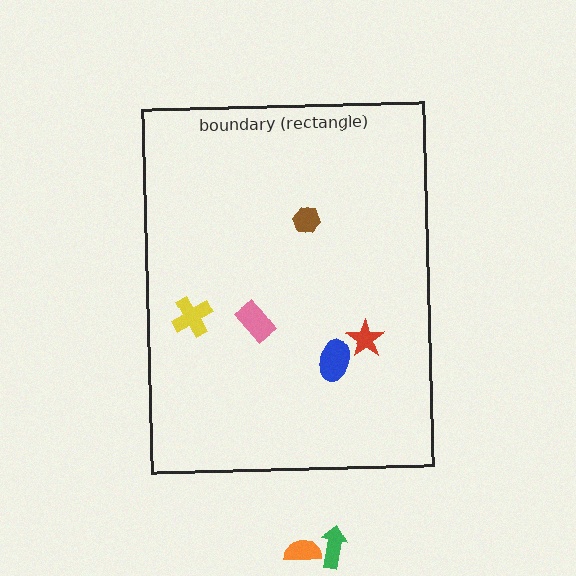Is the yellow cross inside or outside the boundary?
Inside.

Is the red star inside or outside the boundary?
Inside.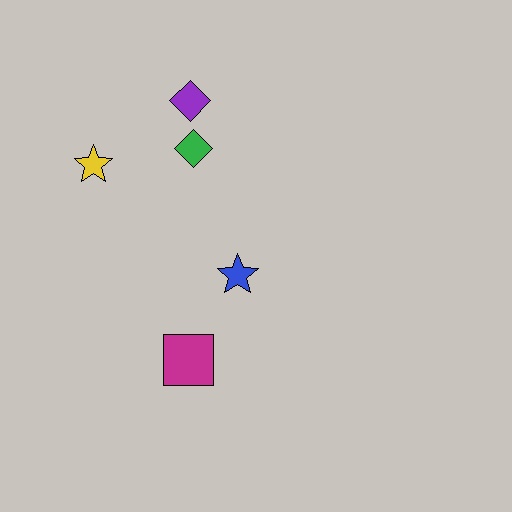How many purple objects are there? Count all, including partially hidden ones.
There is 1 purple object.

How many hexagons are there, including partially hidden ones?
There are no hexagons.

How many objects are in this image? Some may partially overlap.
There are 5 objects.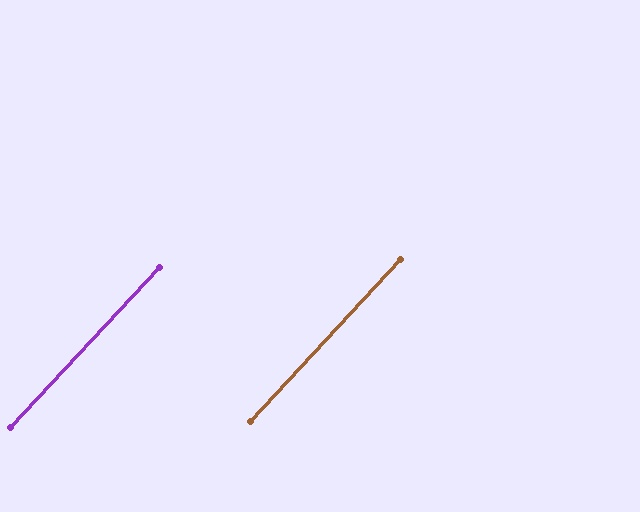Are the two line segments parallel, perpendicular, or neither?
Parallel — their directions differ by only 0.4°.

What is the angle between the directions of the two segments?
Approximately 0 degrees.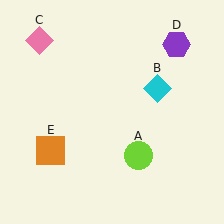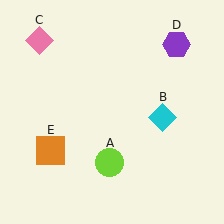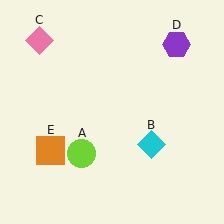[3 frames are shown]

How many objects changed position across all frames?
2 objects changed position: lime circle (object A), cyan diamond (object B).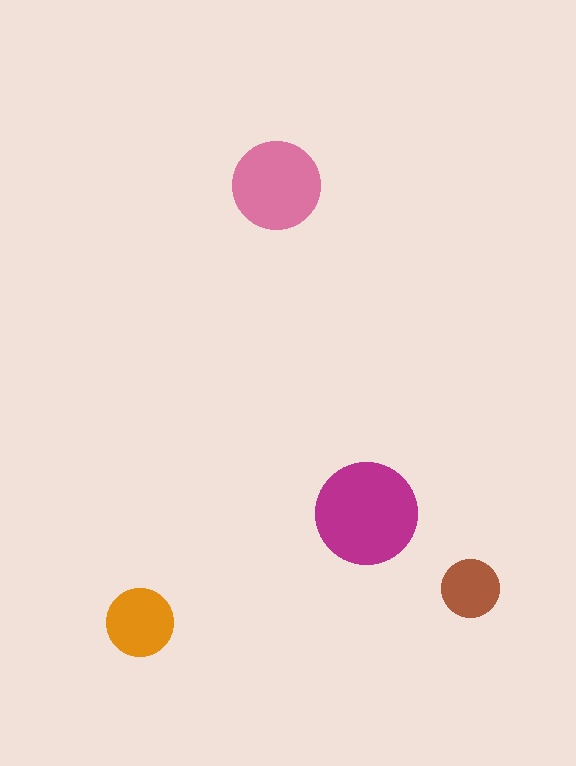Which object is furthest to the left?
The orange circle is leftmost.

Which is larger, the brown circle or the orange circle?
The orange one.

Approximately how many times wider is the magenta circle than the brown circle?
About 1.5 times wider.